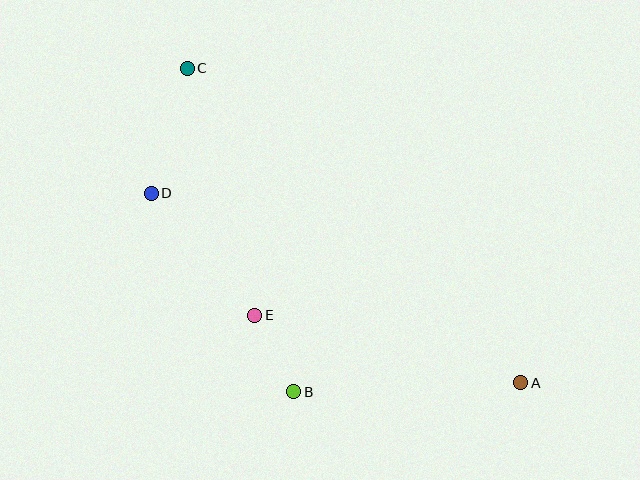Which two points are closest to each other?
Points B and E are closest to each other.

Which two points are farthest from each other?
Points A and C are farthest from each other.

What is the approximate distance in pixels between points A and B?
The distance between A and B is approximately 227 pixels.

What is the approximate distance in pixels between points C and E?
The distance between C and E is approximately 256 pixels.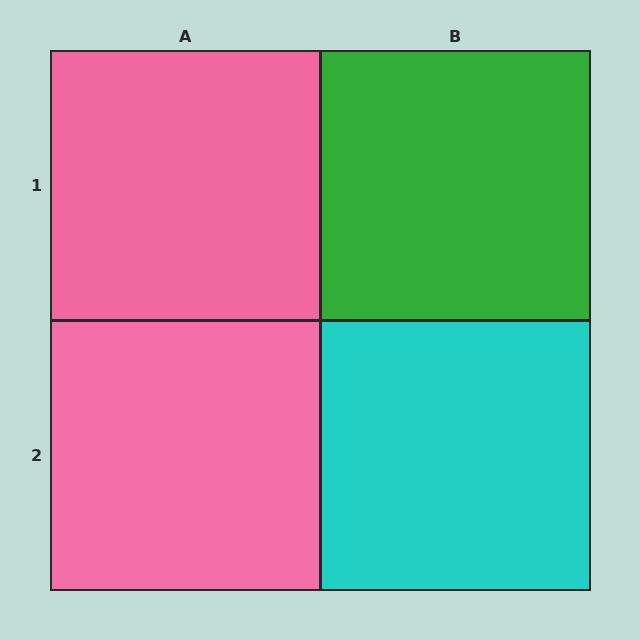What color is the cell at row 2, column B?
Cyan.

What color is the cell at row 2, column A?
Pink.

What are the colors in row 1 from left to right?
Pink, green.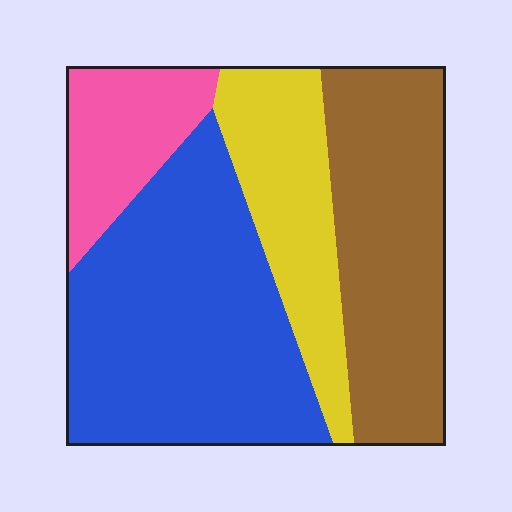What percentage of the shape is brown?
Brown takes up about one quarter (1/4) of the shape.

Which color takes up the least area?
Pink, at roughly 15%.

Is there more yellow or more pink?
Yellow.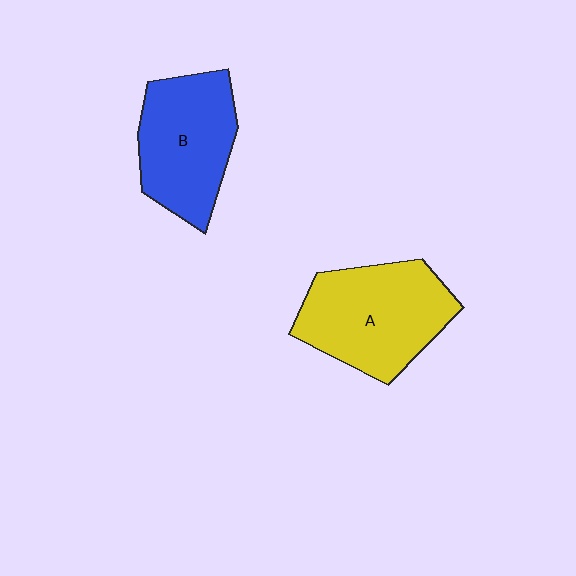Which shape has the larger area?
Shape A (yellow).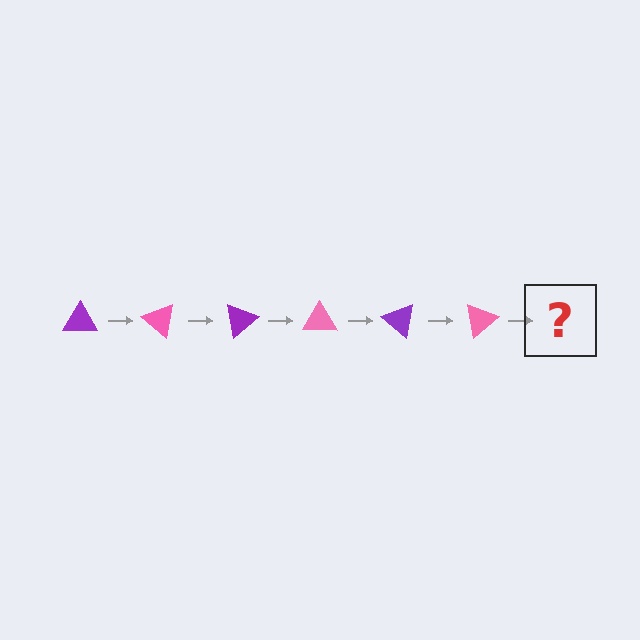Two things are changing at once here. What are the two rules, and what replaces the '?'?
The two rules are that it rotates 40 degrees each step and the color cycles through purple and pink. The '?' should be a purple triangle, rotated 240 degrees from the start.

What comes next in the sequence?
The next element should be a purple triangle, rotated 240 degrees from the start.